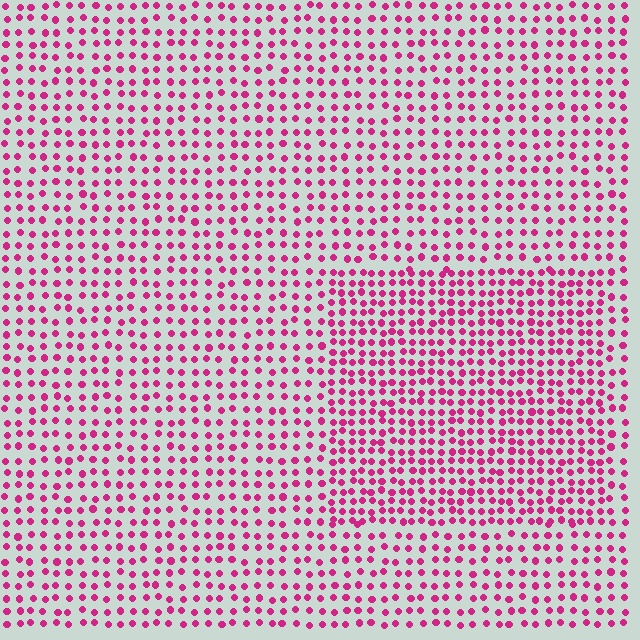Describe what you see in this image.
The image contains small magenta elements arranged at two different densities. A rectangle-shaped region is visible where the elements are more densely packed than the surrounding area.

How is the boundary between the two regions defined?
The boundary is defined by a change in element density (approximately 1.6x ratio). All elements are the same color, size, and shape.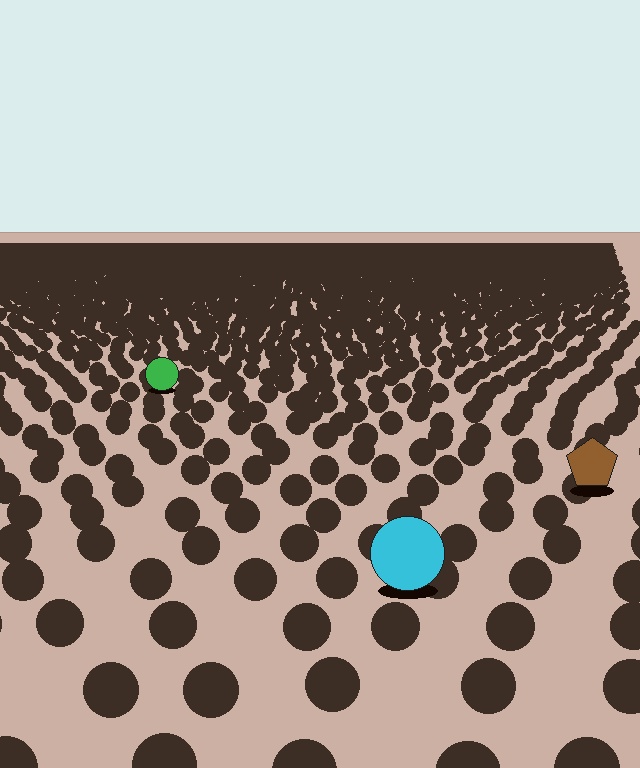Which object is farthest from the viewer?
The green circle is farthest from the viewer. It appears smaller and the ground texture around it is denser.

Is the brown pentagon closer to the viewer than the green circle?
Yes. The brown pentagon is closer — you can tell from the texture gradient: the ground texture is coarser near it.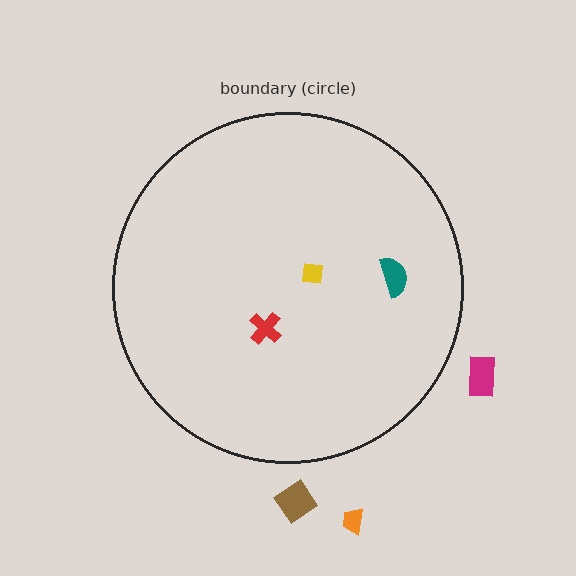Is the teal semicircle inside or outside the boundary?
Inside.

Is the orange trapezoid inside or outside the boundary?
Outside.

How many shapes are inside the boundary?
3 inside, 3 outside.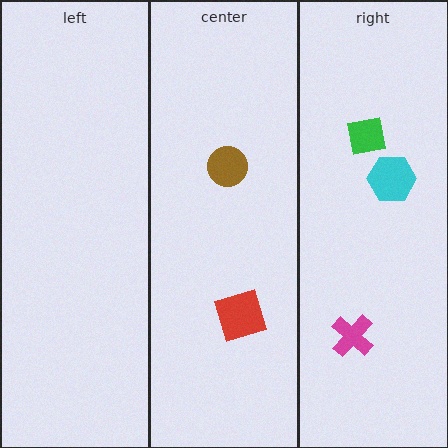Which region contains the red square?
The center region.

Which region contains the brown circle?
The center region.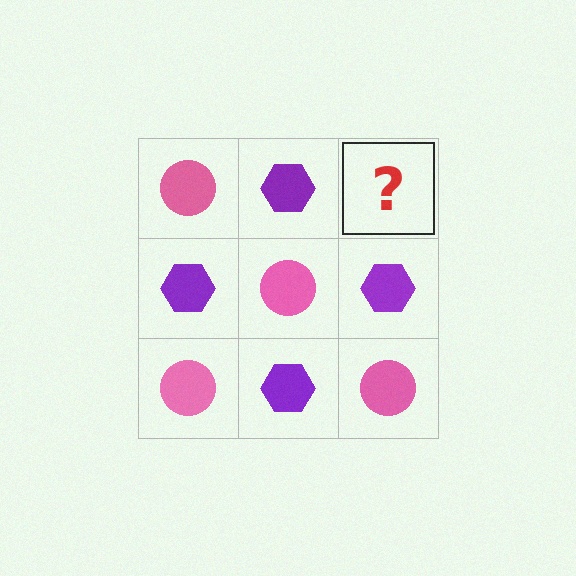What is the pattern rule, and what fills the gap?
The rule is that it alternates pink circle and purple hexagon in a checkerboard pattern. The gap should be filled with a pink circle.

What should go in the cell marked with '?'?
The missing cell should contain a pink circle.